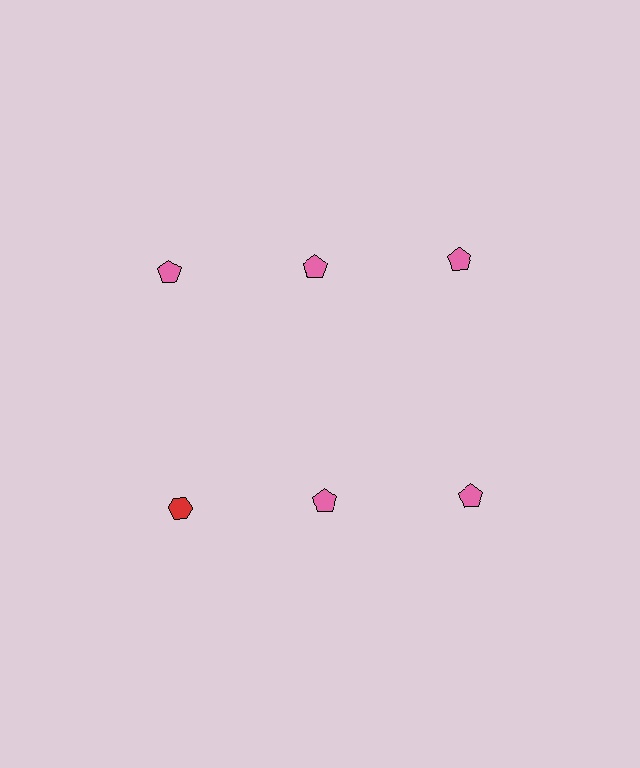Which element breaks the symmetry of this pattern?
The red hexagon in the second row, leftmost column breaks the symmetry. All other shapes are pink pentagons.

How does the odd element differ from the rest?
It differs in both color (red instead of pink) and shape (hexagon instead of pentagon).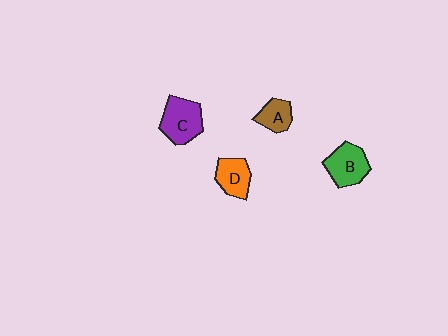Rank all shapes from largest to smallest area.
From largest to smallest: C (purple), B (green), D (orange), A (brown).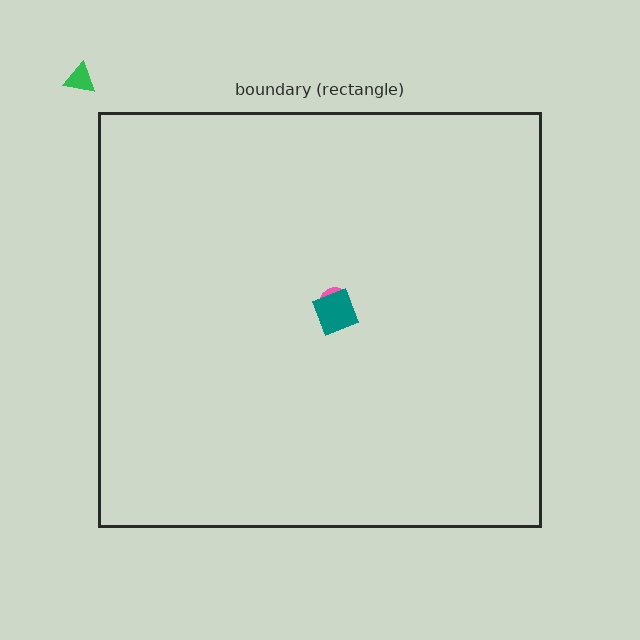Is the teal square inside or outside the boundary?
Inside.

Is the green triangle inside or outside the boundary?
Outside.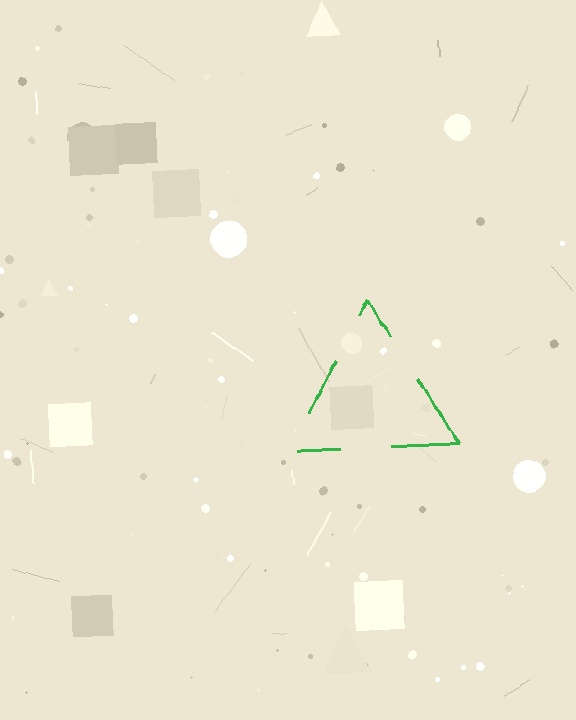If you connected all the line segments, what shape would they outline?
They would outline a triangle.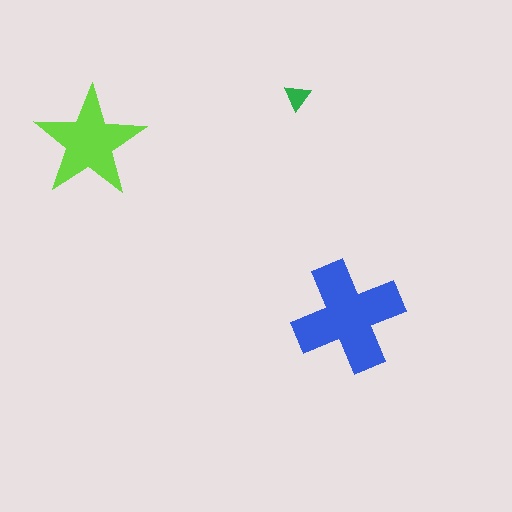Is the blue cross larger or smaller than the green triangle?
Larger.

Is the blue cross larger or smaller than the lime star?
Larger.